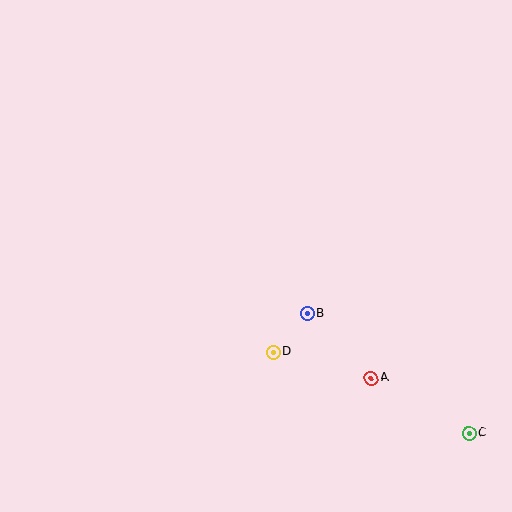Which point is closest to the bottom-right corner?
Point C is closest to the bottom-right corner.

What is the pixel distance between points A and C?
The distance between A and C is 112 pixels.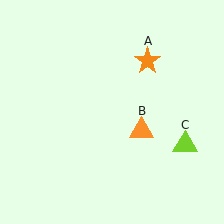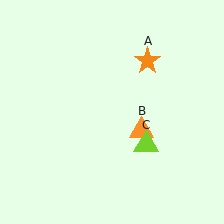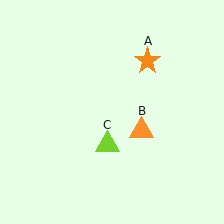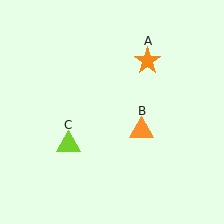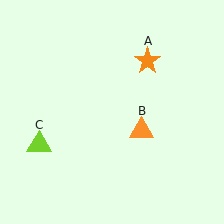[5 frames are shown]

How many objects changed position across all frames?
1 object changed position: lime triangle (object C).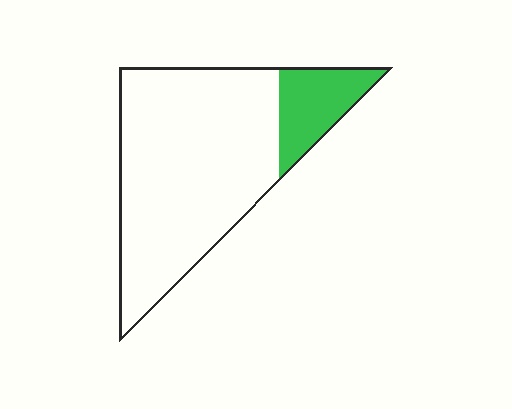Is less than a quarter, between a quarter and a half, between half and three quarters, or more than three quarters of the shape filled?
Less than a quarter.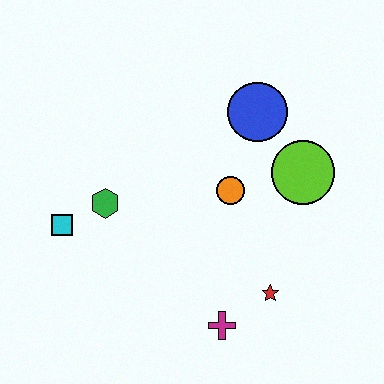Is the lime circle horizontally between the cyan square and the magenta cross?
No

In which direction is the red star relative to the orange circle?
The red star is below the orange circle.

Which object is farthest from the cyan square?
The lime circle is farthest from the cyan square.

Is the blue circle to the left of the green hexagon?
No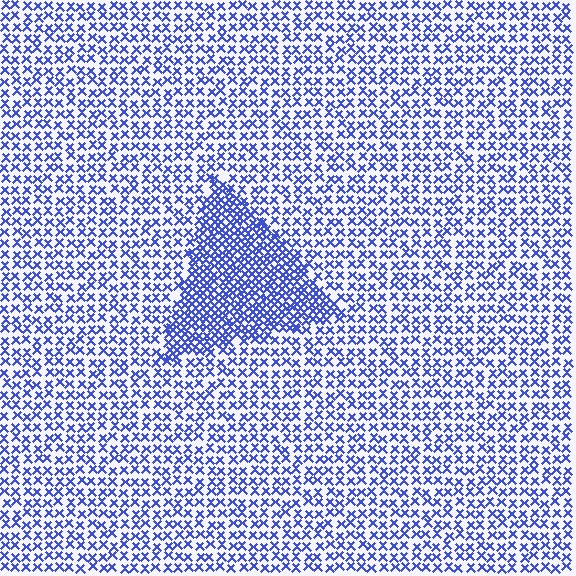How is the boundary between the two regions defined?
The boundary is defined by a change in element density (approximately 2.1x ratio). All elements are the same color, size, and shape.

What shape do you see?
I see a triangle.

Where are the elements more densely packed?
The elements are more densely packed inside the triangle boundary.